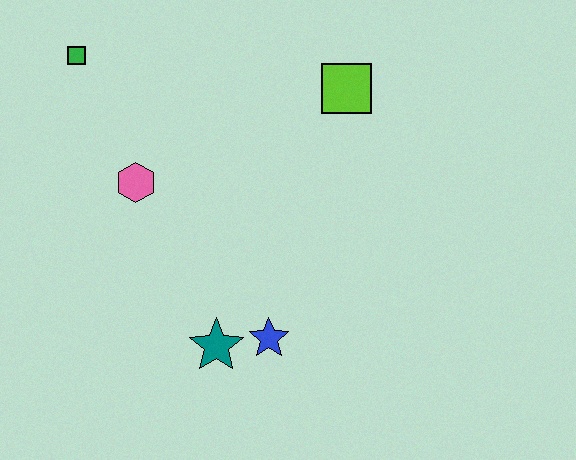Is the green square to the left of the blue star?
Yes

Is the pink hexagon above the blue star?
Yes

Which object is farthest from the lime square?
The teal star is farthest from the lime square.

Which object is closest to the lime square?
The pink hexagon is closest to the lime square.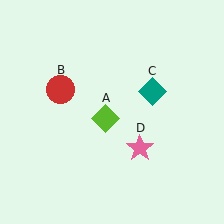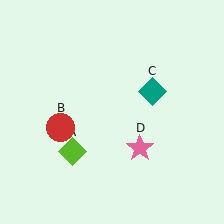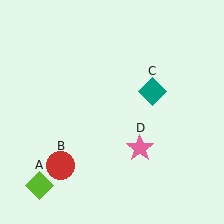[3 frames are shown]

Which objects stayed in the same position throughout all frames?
Teal diamond (object C) and pink star (object D) remained stationary.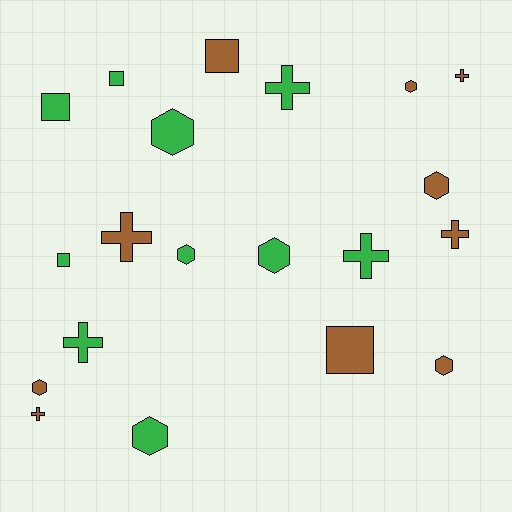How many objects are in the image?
There are 20 objects.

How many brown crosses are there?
There are 4 brown crosses.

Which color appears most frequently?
Green, with 10 objects.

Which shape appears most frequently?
Hexagon, with 8 objects.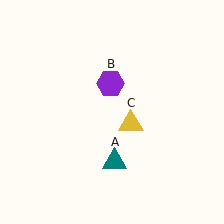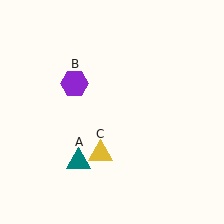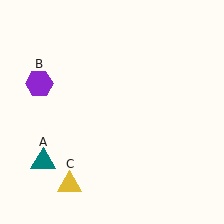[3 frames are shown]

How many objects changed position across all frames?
3 objects changed position: teal triangle (object A), purple hexagon (object B), yellow triangle (object C).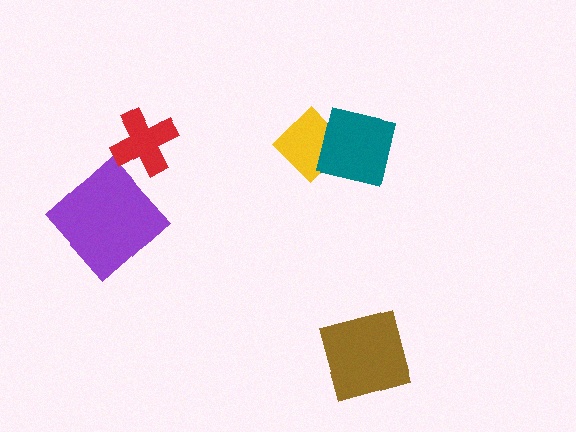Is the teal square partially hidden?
No, no other shape covers it.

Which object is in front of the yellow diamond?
The teal square is in front of the yellow diamond.